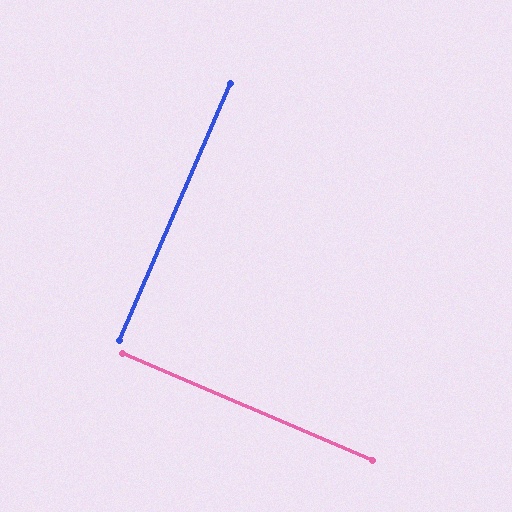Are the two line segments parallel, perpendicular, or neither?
Perpendicular — they meet at approximately 90°.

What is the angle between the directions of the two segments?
Approximately 90 degrees.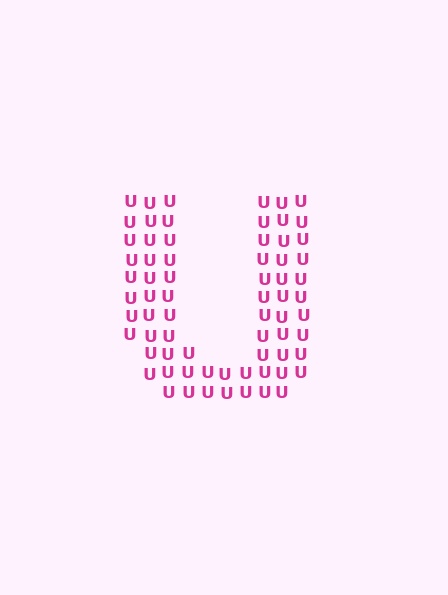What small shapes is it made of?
It is made of small letter U's.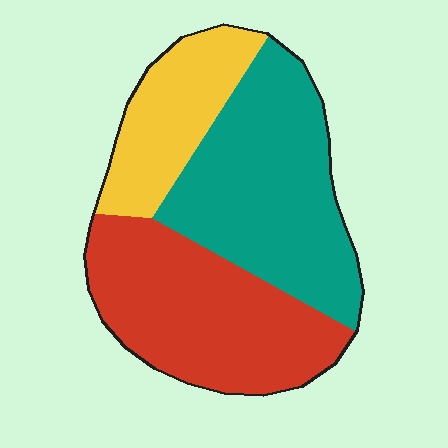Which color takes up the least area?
Yellow, at roughly 20%.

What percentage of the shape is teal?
Teal takes up about two fifths (2/5) of the shape.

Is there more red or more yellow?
Red.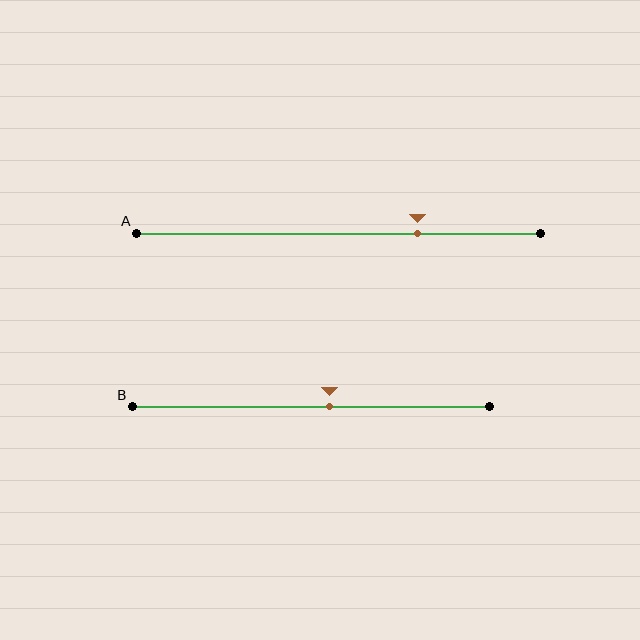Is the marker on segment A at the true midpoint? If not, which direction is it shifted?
No, the marker on segment A is shifted to the right by about 19% of the segment length.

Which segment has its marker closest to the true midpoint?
Segment B has its marker closest to the true midpoint.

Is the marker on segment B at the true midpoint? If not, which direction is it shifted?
No, the marker on segment B is shifted to the right by about 5% of the segment length.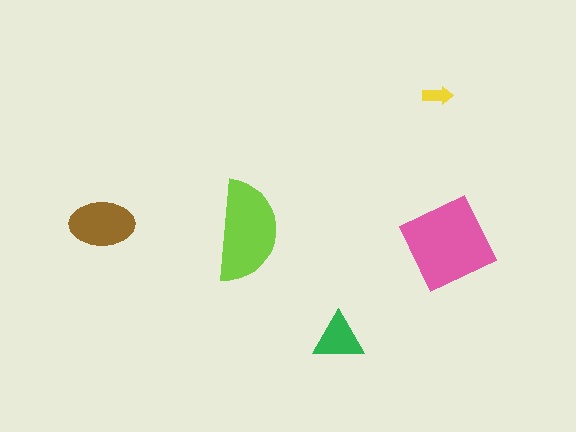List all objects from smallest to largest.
The yellow arrow, the green triangle, the brown ellipse, the lime semicircle, the pink diamond.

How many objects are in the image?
There are 5 objects in the image.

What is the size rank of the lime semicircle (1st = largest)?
2nd.